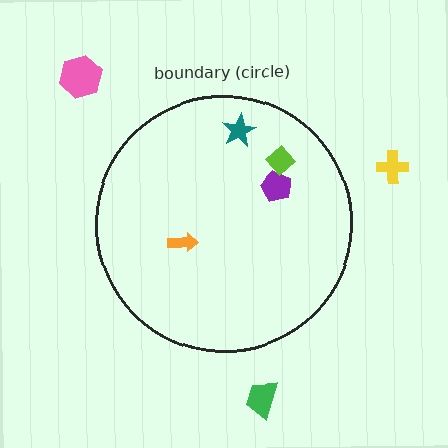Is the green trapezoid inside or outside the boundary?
Outside.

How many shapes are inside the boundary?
4 inside, 3 outside.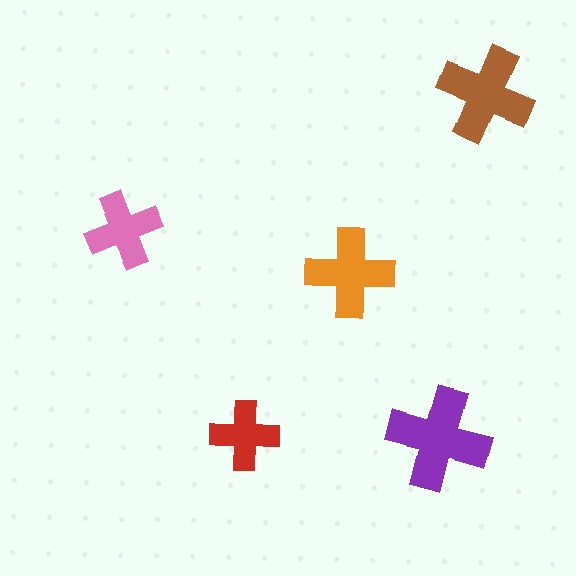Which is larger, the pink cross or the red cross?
The pink one.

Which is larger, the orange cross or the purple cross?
The purple one.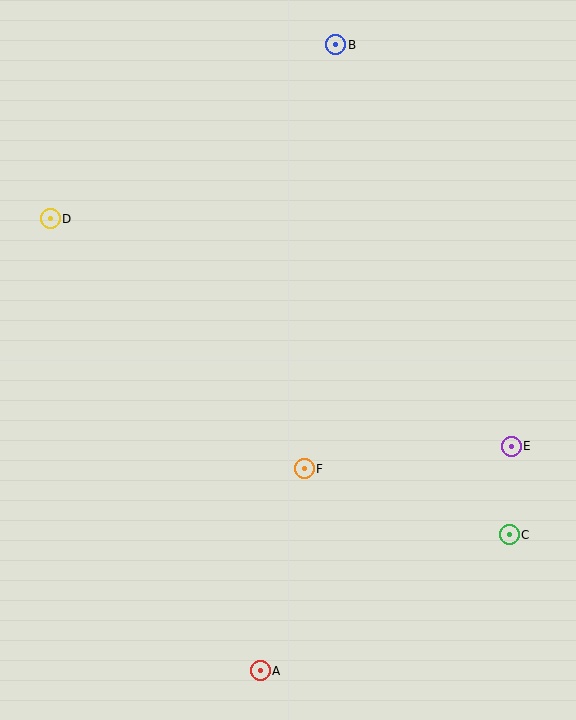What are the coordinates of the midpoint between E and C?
The midpoint between E and C is at (510, 490).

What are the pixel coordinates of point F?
Point F is at (304, 469).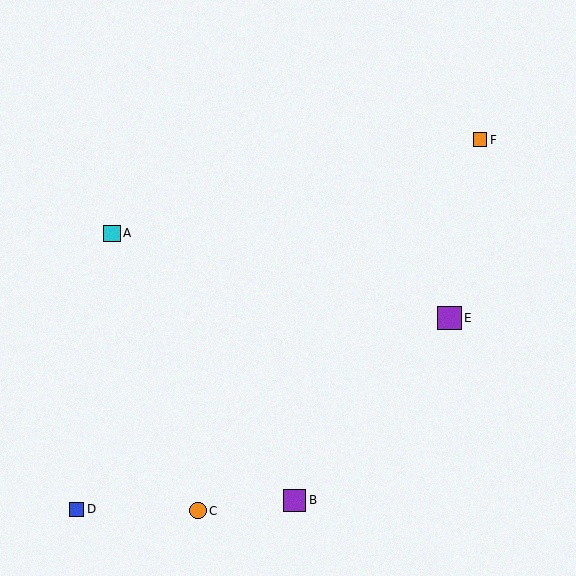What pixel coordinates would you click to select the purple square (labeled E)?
Click at (449, 318) to select the purple square E.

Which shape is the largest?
The purple square (labeled E) is the largest.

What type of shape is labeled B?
Shape B is a purple square.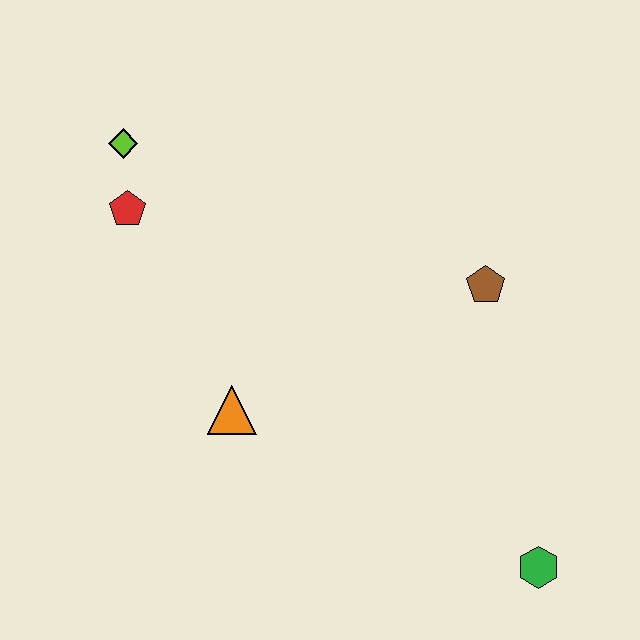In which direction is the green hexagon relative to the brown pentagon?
The green hexagon is below the brown pentagon.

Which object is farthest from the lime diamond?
The green hexagon is farthest from the lime diamond.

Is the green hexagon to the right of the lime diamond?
Yes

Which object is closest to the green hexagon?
The brown pentagon is closest to the green hexagon.